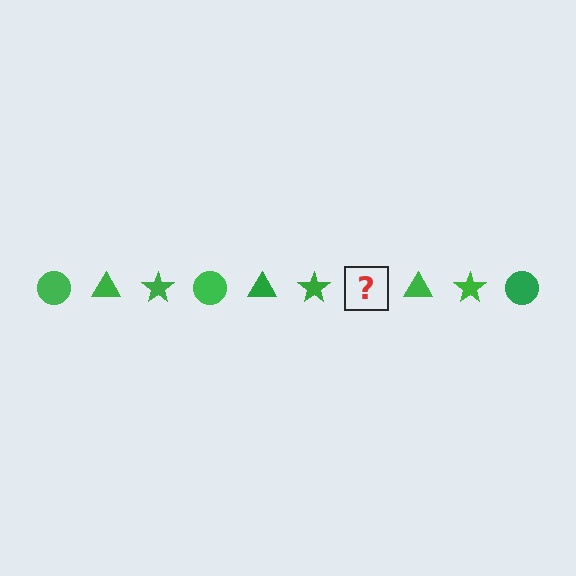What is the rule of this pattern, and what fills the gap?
The rule is that the pattern cycles through circle, triangle, star shapes in green. The gap should be filled with a green circle.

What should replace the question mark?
The question mark should be replaced with a green circle.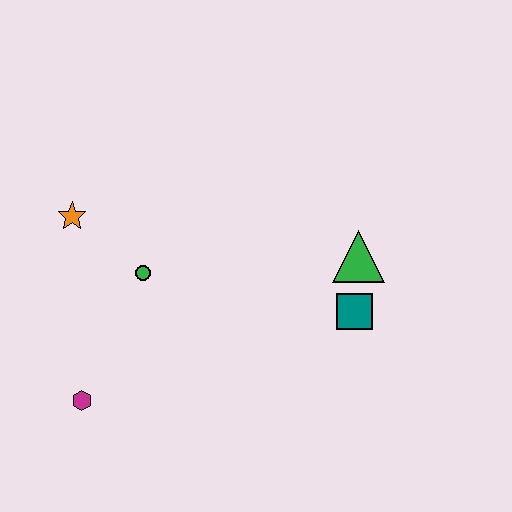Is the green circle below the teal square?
No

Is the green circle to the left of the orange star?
No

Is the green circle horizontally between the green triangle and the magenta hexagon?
Yes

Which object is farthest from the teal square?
The orange star is farthest from the teal square.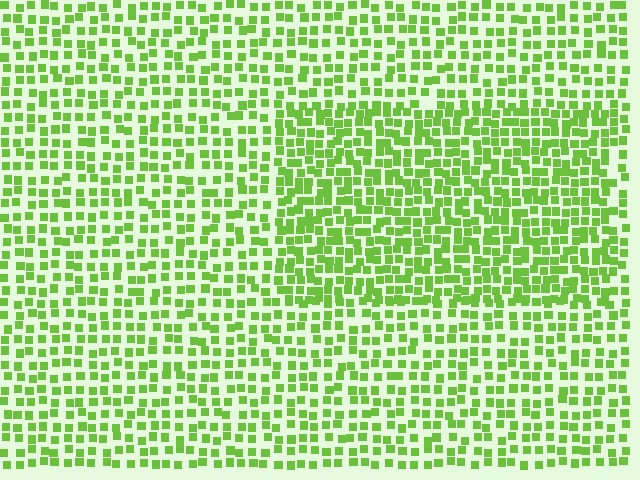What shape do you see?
I see a rectangle.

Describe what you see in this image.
The image contains small lime elements arranged at two different densities. A rectangle-shaped region is visible where the elements are more densely packed than the surrounding area.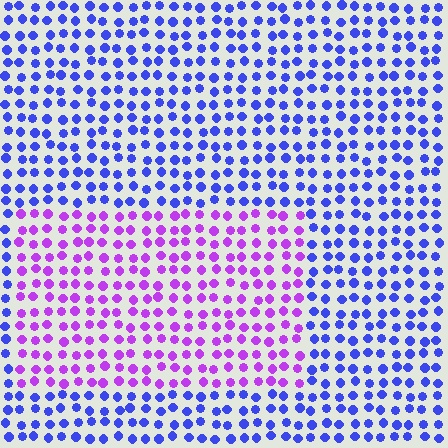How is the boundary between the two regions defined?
The boundary is defined purely by a slight shift in hue (about 49 degrees). Spacing, size, and orientation are identical on both sides.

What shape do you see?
I see a rectangle.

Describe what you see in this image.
The image is filled with small blue elements in a uniform arrangement. A rectangle-shaped region is visible where the elements are tinted to a slightly different hue, forming a subtle color boundary.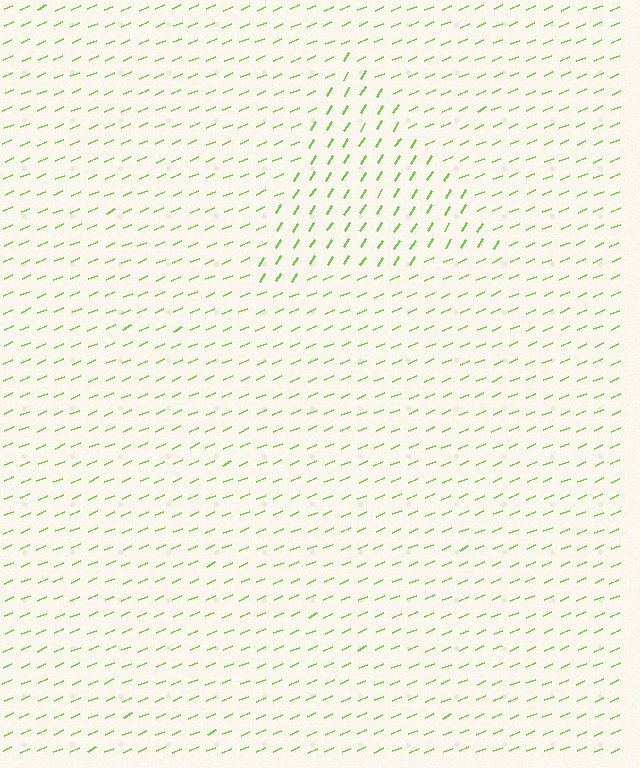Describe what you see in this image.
The image is filled with small lime line segments. A triangle region in the image has lines oriented differently from the surrounding lines, creating a visible texture boundary.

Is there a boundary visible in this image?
Yes, there is a texture boundary formed by a change in line orientation.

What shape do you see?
I see a triangle.